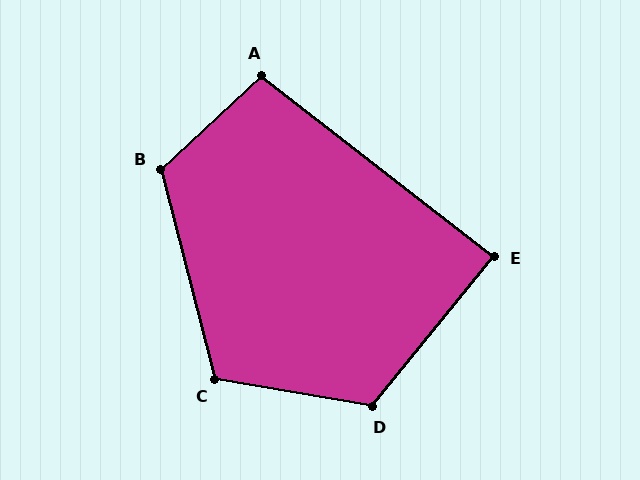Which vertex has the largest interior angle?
D, at approximately 119 degrees.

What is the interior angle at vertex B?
Approximately 118 degrees (obtuse).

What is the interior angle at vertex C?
Approximately 114 degrees (obtuse).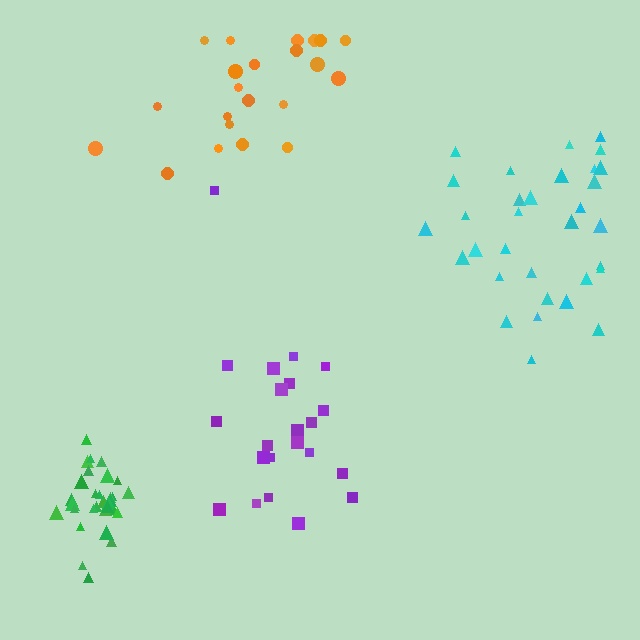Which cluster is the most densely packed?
Green.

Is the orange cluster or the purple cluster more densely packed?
Purple.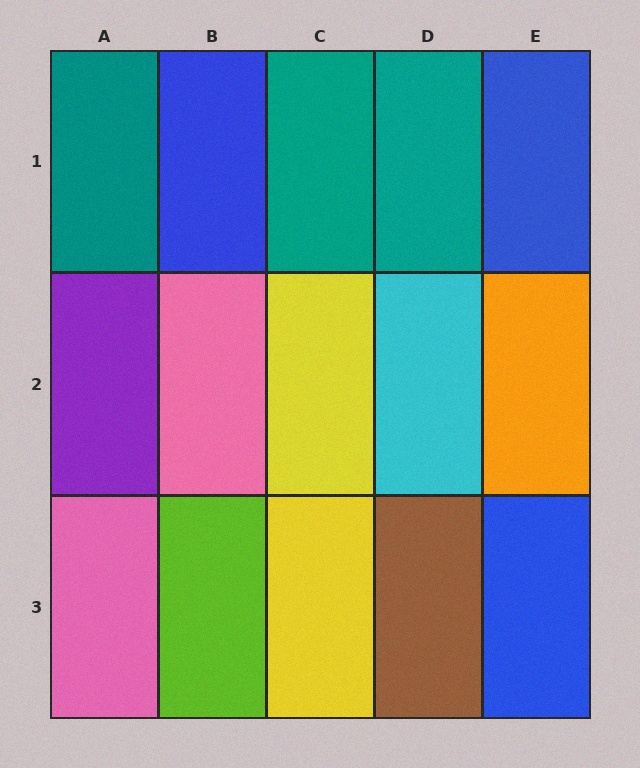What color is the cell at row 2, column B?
Pink.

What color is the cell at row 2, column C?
Yellow.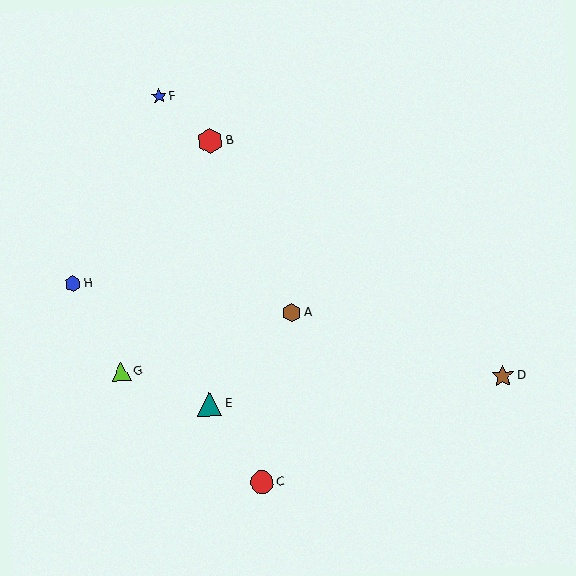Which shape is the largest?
The red hexagon (labeled B) is the largest.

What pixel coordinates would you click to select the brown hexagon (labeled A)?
Click at (292, 313) to select the brown hexagon A.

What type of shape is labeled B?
Shape B is a red hexagon.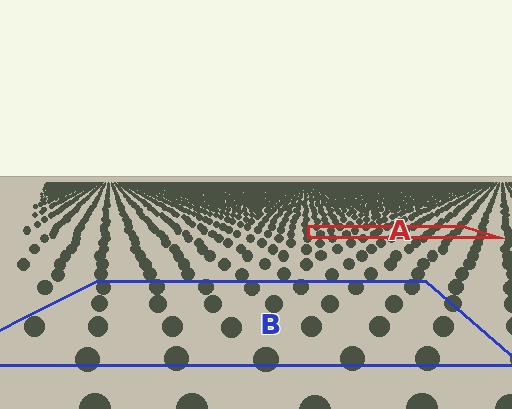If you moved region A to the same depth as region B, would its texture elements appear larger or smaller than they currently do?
They would appear larger. At a closer depth, the same texture elements are projected at a bigger on-screen size.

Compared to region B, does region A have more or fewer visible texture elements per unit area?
Region A has more texture elements per unit area — they are packed more densely because it is farther away.